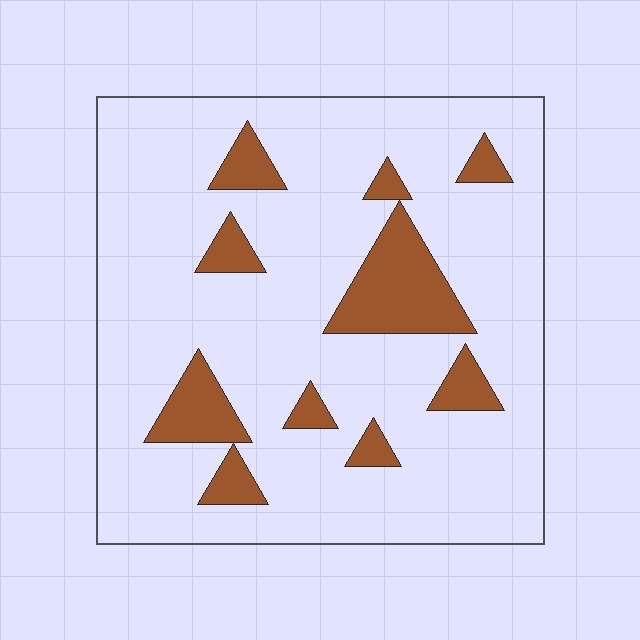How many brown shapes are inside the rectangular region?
10.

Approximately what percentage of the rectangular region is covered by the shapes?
Approximately 15%.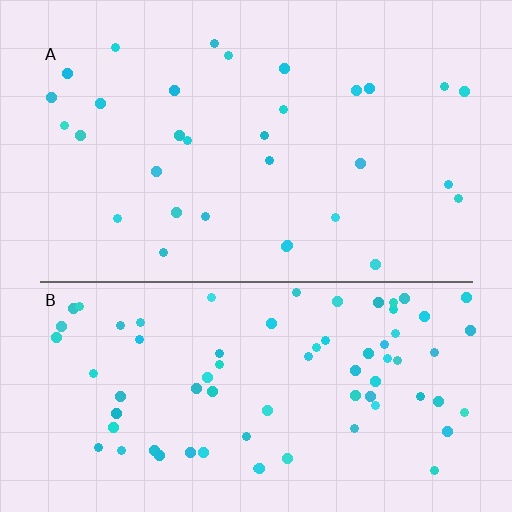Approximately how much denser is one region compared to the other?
Approximately 2.4× — region B over region A.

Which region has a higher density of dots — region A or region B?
B (the bottom).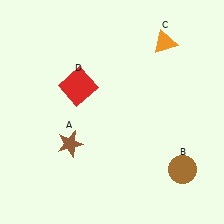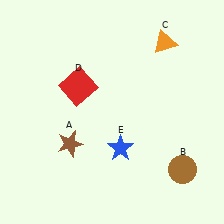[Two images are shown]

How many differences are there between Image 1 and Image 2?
There is 1 difference between the two images.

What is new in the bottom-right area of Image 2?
A blue star (E) was added in the bottom-right area of Image 2.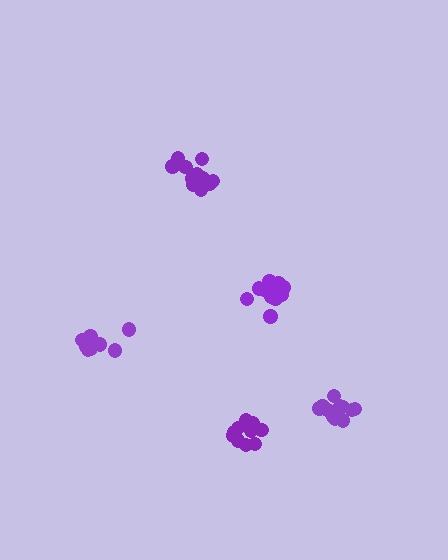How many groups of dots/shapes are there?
There are 5 groups.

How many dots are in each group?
Group 1: 12 dots, Group 2: 13 dots, Group 3: 9 dots, Group 4: 12 dots, Group 5: 12 dots (58 total).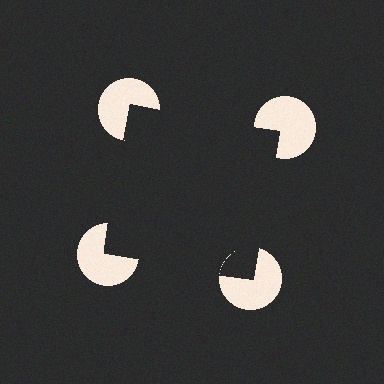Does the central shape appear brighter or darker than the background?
It typically appears slightly darker than the background, even though no actual brightness change is drawn.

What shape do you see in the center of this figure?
An illusory square — its edges are inferred from the aligned wedge cuts in the pac-man discs, not physically drawn.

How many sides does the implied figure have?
4 sides.